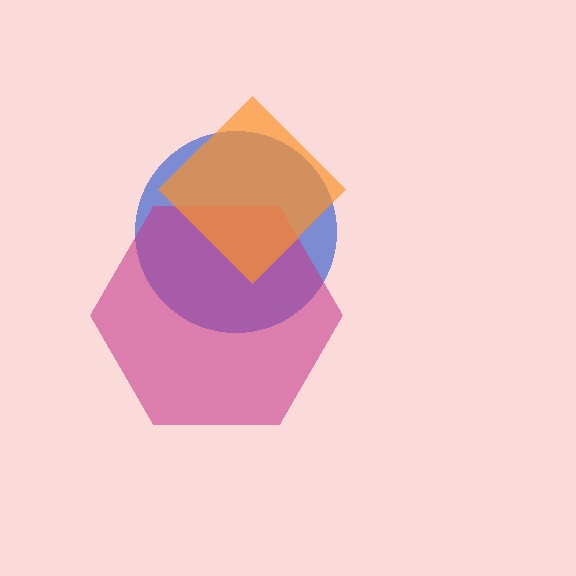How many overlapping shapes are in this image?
There are 3 overlapping shapes in the image.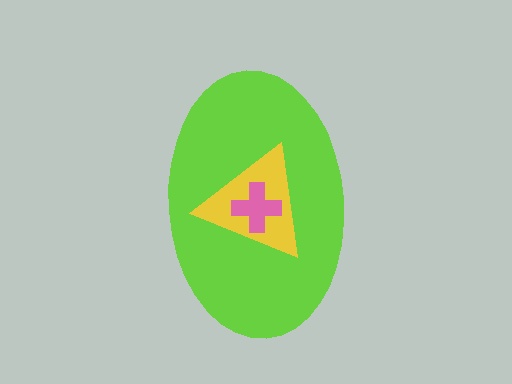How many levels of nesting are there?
3.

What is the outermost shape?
The lime ellipse.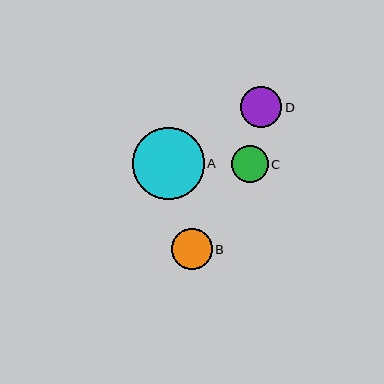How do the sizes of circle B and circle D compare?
Circle B and circle D are approximately the same size.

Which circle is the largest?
Circle A is the largest with a size of approximately 72 pixels.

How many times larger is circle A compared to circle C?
Circle A is approximately 2.0 times the size of circle C.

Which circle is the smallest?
Circle C is the smallest with a size of approximately 36 pixels.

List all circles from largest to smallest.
From largest to smallest: A, B, D, C.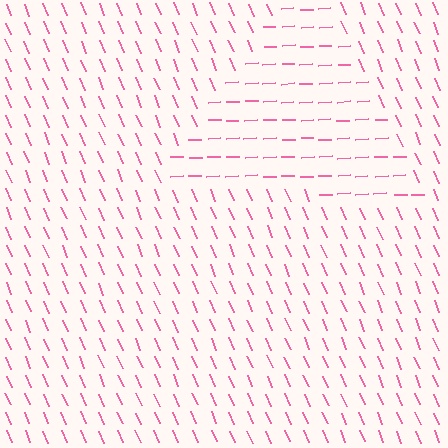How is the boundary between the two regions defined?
The boundary is defined purely by a change in line orientation (approximately 69 degrees difference). All lines are the same color and thickness.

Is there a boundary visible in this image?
Yes, there is a texture boundary formed by a change in line orientation.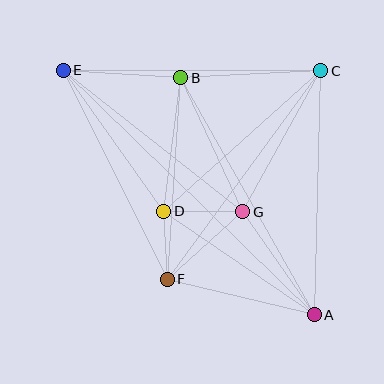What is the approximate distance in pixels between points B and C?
The distance between B and C is approximately 140 pixels.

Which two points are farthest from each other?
Points A and E are farthest from each other.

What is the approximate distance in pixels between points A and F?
The distance between A and F is approximately 151 pixels.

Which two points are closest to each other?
Points D and F are closest to each other.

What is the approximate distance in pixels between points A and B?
The distance between A and B is approximately 272 pixels.